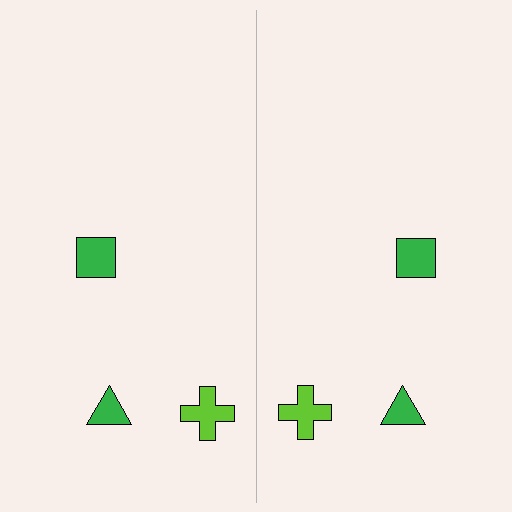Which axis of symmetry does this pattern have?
The pattern has a vertical axis of symmetry running through the center of the image.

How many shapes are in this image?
There are 6 shapes in this image.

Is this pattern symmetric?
Yes, this pattern has bilateral (reflection) symmetry.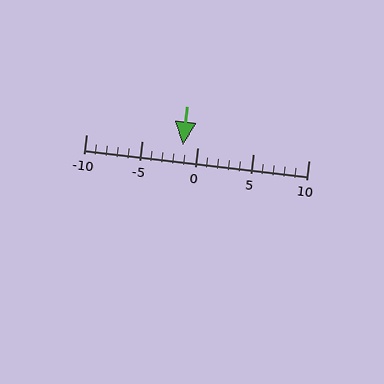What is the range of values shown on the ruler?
The ruler shows values from -10 to 10.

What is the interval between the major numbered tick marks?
The major tick marks are spaced 5 units apart.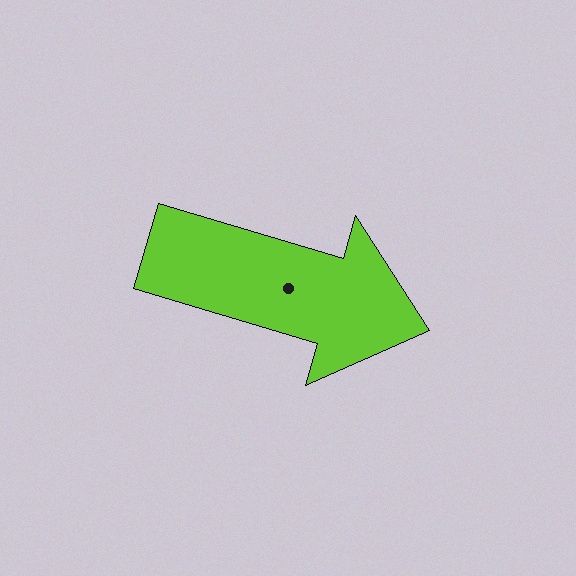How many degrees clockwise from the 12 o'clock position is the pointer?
Approximately 107 degrees.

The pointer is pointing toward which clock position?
Roughly 4 o'clock.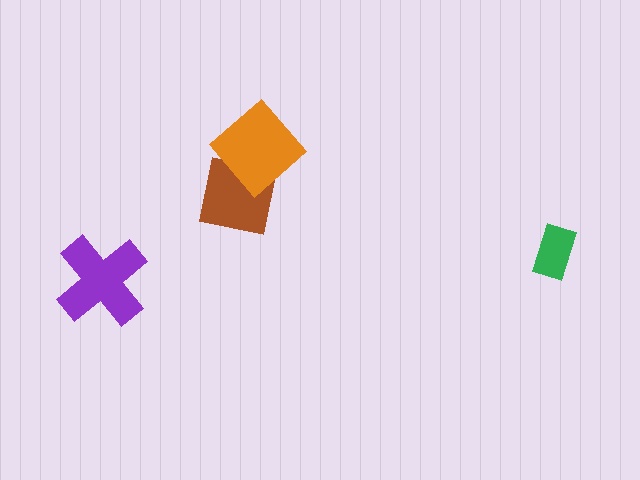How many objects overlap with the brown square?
1 object overlaps with the brown square.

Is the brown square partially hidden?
Yes, it is partially covered by another shape.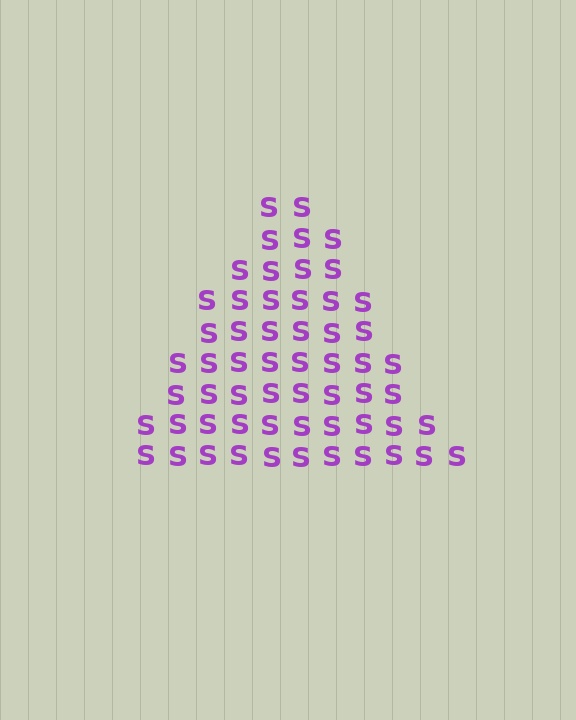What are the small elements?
The small elements are letter S's.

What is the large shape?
The large shape is a triangle.